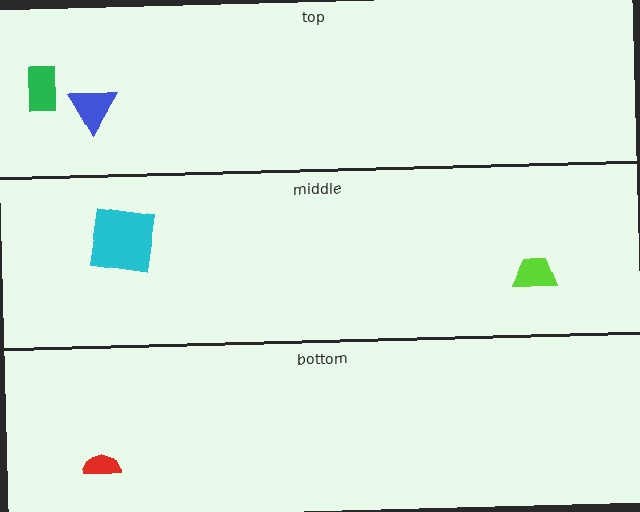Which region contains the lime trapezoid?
The middle region.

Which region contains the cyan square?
The middle region.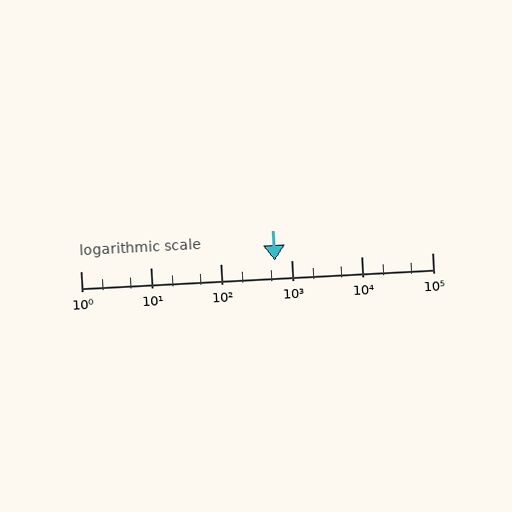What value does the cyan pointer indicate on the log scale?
The pointer indicates approximately 580.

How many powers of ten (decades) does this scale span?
The scale spans 5 decades, from 1 to 100000.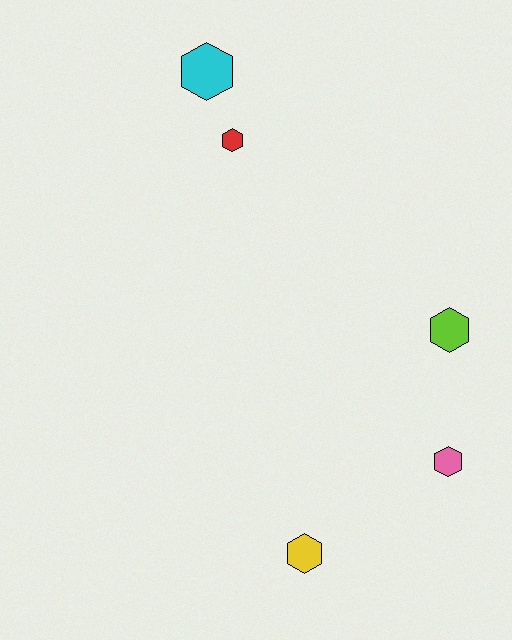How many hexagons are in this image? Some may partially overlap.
There are 5 hexagons.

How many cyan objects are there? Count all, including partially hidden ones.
There is 1 cyan object.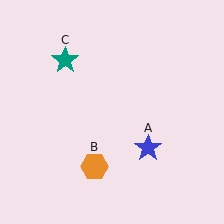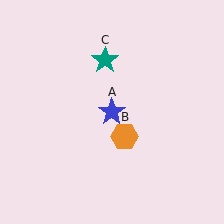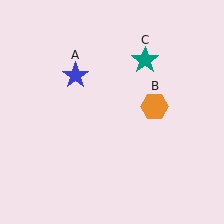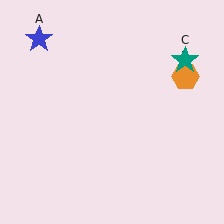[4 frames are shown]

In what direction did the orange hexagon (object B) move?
The orange hexagon (object B) moved up and to the right.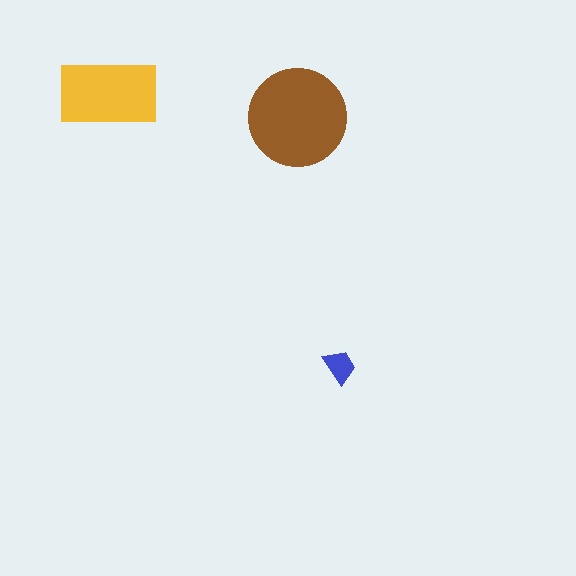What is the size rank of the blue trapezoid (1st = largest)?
3rd.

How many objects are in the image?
There are 3 objects in the image.